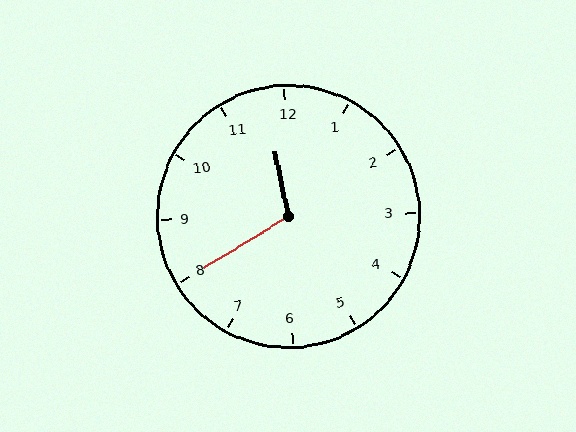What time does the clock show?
11:40.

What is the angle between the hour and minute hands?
Approximately 110 degrees.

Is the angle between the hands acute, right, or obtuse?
It is obtuse.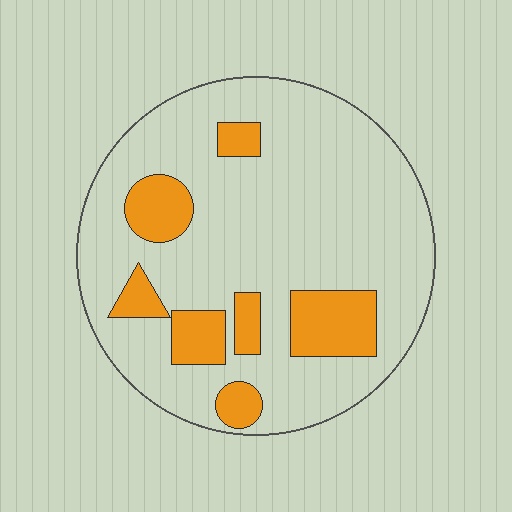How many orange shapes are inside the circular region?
7.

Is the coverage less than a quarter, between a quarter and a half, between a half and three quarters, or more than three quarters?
Less than a quarter.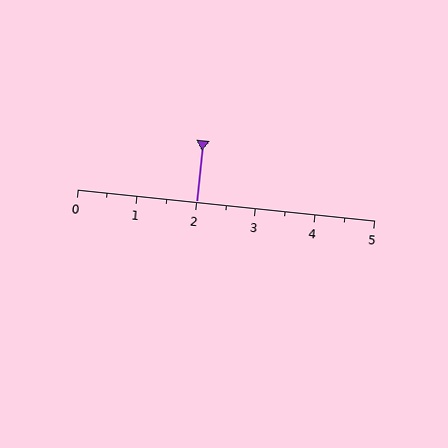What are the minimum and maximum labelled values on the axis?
The axis runs from 0 to 5.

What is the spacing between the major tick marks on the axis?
The major ticks are spaced 1 apart.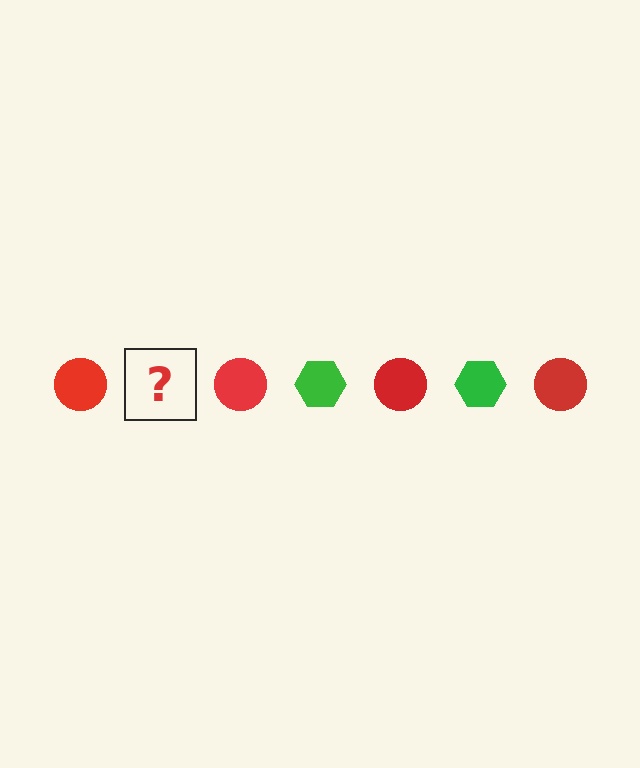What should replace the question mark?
The question mark should be replaced with a green hexagon.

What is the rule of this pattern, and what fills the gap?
The rule is that the pattern alternates between red circle and green hexagon. The gap should be filled with a green hexagon.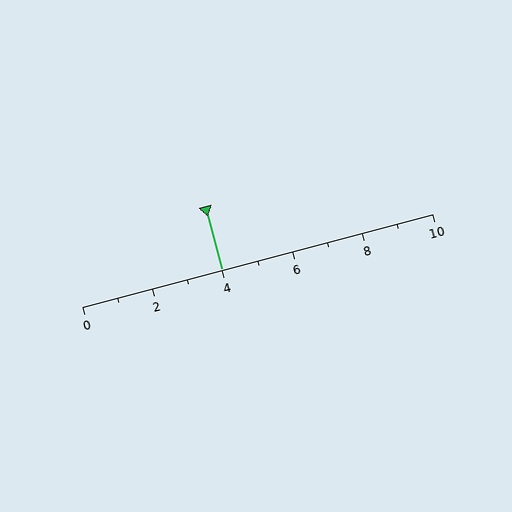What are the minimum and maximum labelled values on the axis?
The axis runs from 0 to 10.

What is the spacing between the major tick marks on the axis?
The major ticks are spaced 2 apart.